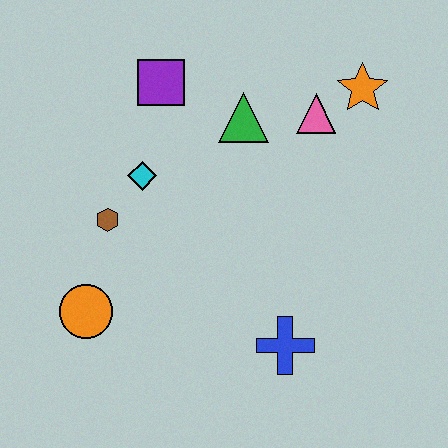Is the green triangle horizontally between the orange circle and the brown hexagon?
No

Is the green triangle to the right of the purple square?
Yes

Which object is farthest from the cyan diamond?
The orange star is farthest from the cyan diamond.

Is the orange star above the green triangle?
Yes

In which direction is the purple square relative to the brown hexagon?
The purple square is above the brown hexagon.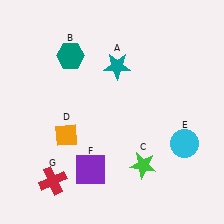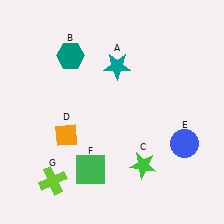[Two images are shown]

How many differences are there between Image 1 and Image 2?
There are 3 differences between the two images.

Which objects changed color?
E changed from cyan to blue. F changed from purple to green. G changed from red to lime.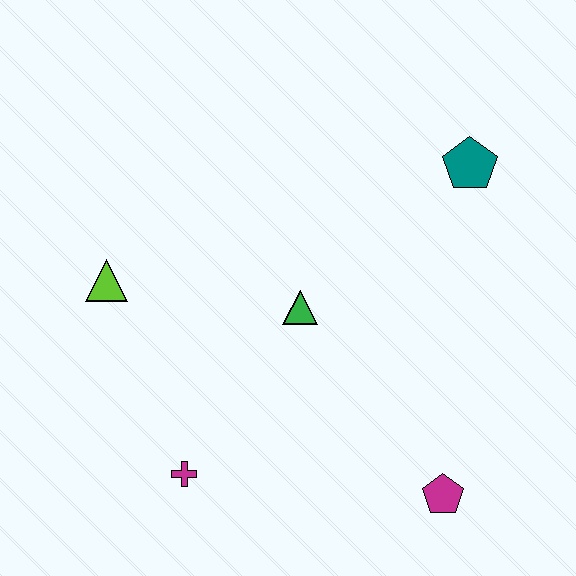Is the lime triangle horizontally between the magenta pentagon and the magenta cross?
No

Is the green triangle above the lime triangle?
No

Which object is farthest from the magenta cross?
The teal pentagon is farthest from the magenta cross.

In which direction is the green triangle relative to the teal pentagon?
The green triangle is to the left of the teal pentagon.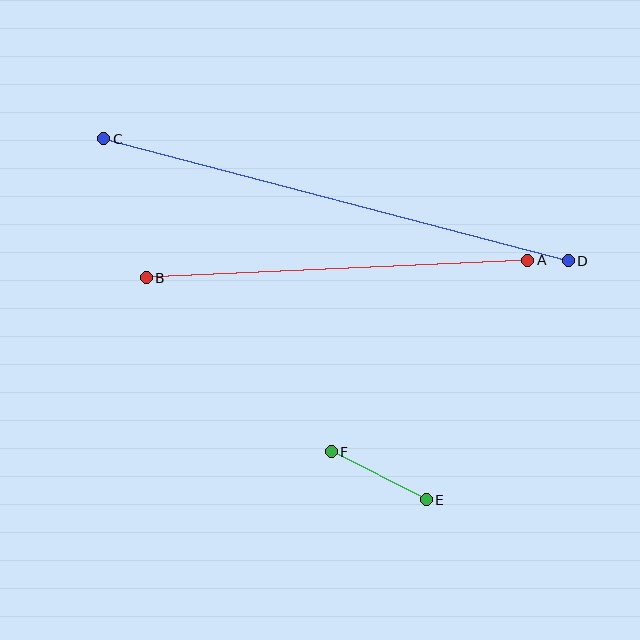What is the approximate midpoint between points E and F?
The midpoint is at approximately (379, 476) pixels.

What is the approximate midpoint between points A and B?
The midpoint is at approximately (337, 269) pixels.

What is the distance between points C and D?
The distance is approximately 480 pixels.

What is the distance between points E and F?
The distance is approximately 106 pixels.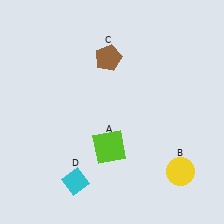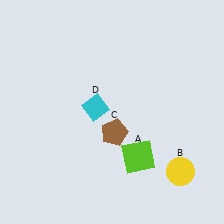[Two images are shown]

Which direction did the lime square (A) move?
The lime square (A) moved right.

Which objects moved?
The objects that moved are: the lime square (A), the brown pentagon (C), the cyan diamond (D).